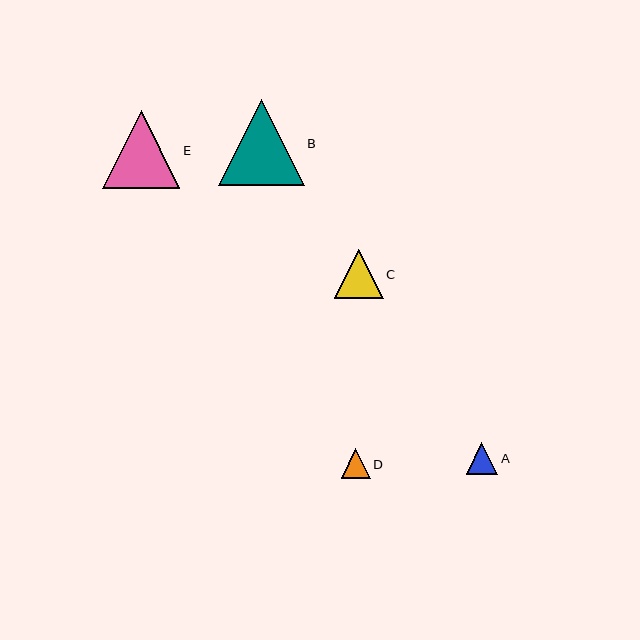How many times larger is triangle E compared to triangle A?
Triangle E is approximately 2.5 times the size of triangle A.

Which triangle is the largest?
Triangle B is the largest with a size of approximately 86 pixels.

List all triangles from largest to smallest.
From largest to smallest: B, E, C, A, D.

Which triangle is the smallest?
Triangle D is the smallest with a size of approximately 29 pixels.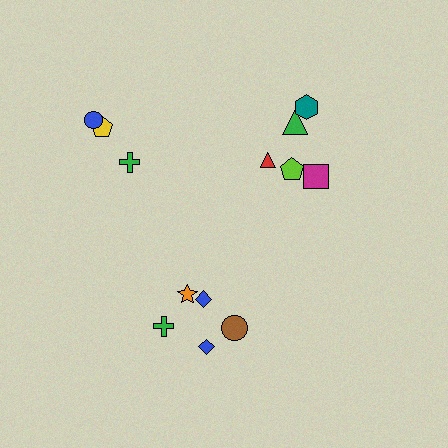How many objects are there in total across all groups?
There are 13 objects.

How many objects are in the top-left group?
There are 3 objects.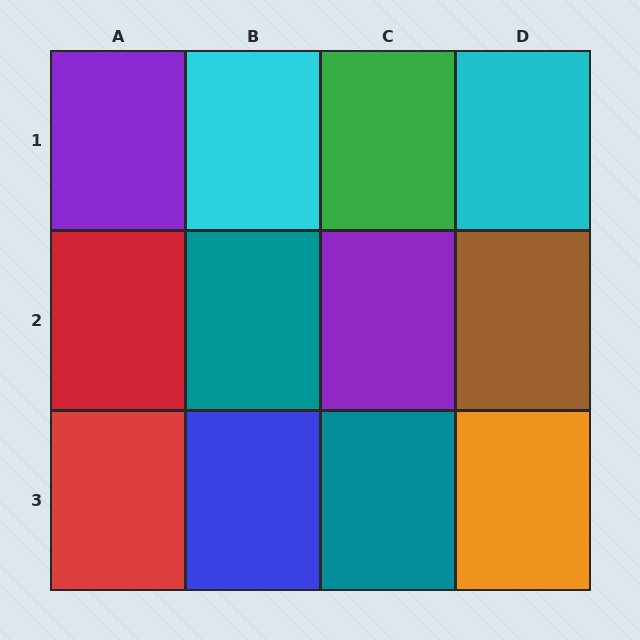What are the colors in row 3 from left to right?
Red, blue, teal, orange.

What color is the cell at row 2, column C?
Purple.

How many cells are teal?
2 cells are teal.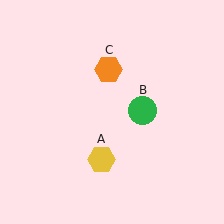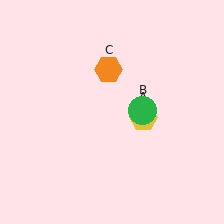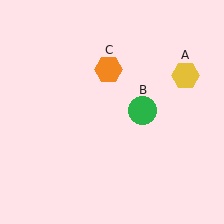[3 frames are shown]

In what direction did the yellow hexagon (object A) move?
The yellow hexagon (object A) moved up and to the right.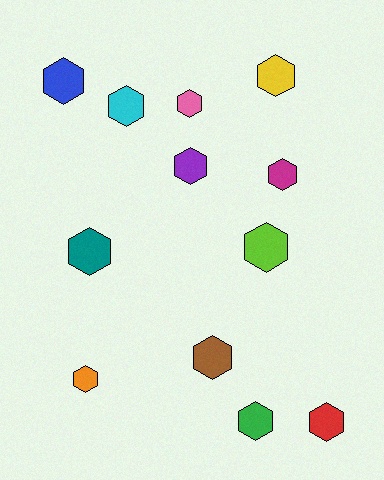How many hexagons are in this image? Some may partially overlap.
There are 12 hexagons.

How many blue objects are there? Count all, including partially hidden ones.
There is 1 blue object.